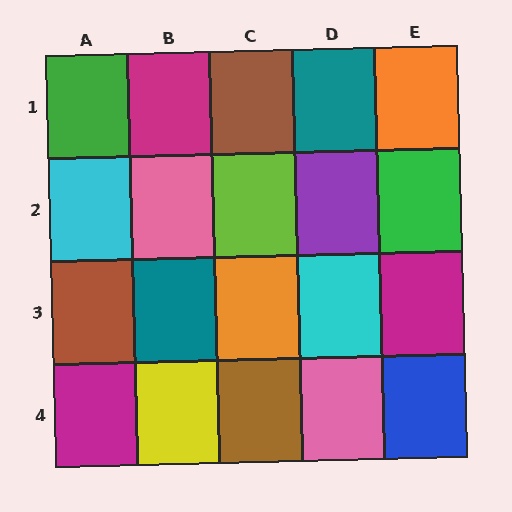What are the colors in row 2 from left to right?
Cyan, pink, lime, purple, green.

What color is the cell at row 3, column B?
Teal.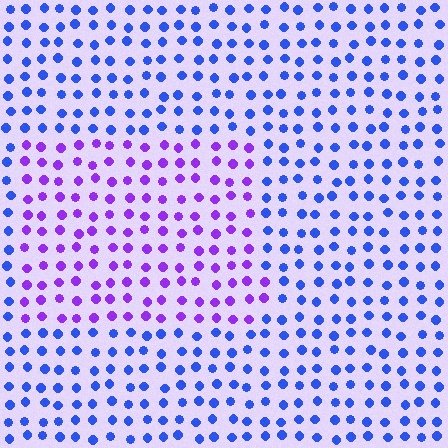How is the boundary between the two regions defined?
The boundary is defined purely by a slight shift in hue (about 46 degrees). Spacing, size, and orientation are identical on both sides.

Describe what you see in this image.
The image is filled with small blue elements in a uniform arrangement. A rectangle-shaped region is visible where the elements are tinted to a slightly different hue, forming a subtle color boundary.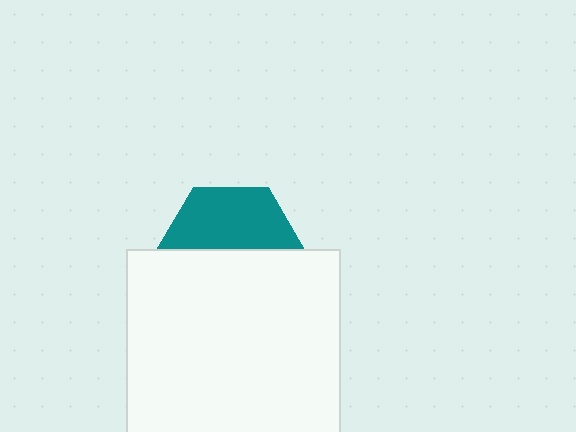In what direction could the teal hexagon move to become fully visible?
The teal hexagon could move up. That would shift it out from behind the white square entirely.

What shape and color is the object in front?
The object in front is a white square.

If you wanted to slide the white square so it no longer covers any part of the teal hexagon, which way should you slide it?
Slide it down — that is the most direct way to separate the two shapes.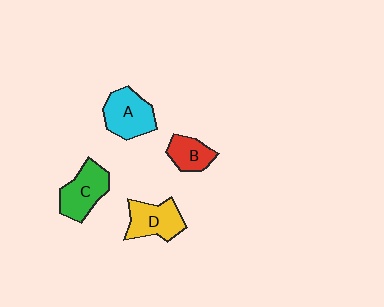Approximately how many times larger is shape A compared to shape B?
Approximately 1.6 times.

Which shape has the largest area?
Shape A (cyan).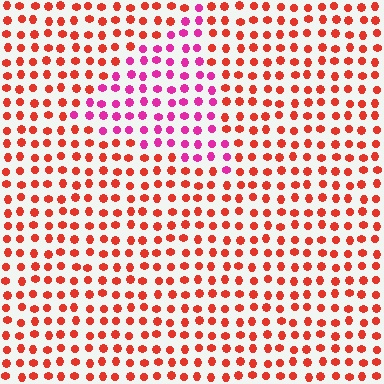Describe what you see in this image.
The image is filled with small red elements in a uniform arrangement. A triangle-shaped region is visible where the elements are tinted to a slightly different hue, forming a subtle color boundary.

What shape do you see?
I see a triangle.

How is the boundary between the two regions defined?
The boundary is defined purely by a slight shift in hue (about 44 degrees). Spacing, size, and orientation are identical on both sides.